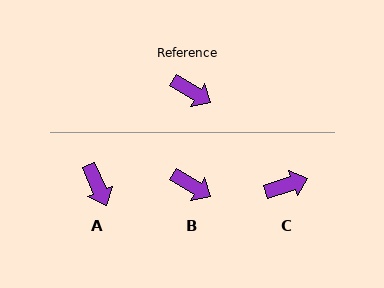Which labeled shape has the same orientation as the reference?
B.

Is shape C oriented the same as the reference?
No, it is off by about 49 degrees.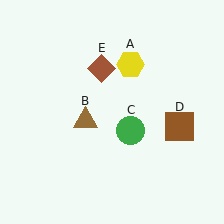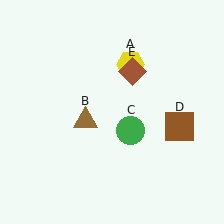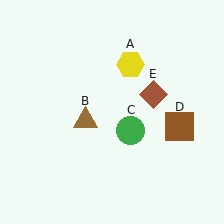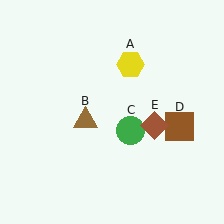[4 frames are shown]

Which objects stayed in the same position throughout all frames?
Yellow hexagon (object A) and brown triangle (object B) and green circle (object C) and brown square (object D) remained stationary.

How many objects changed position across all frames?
1 object changed position: brown diamond (object E).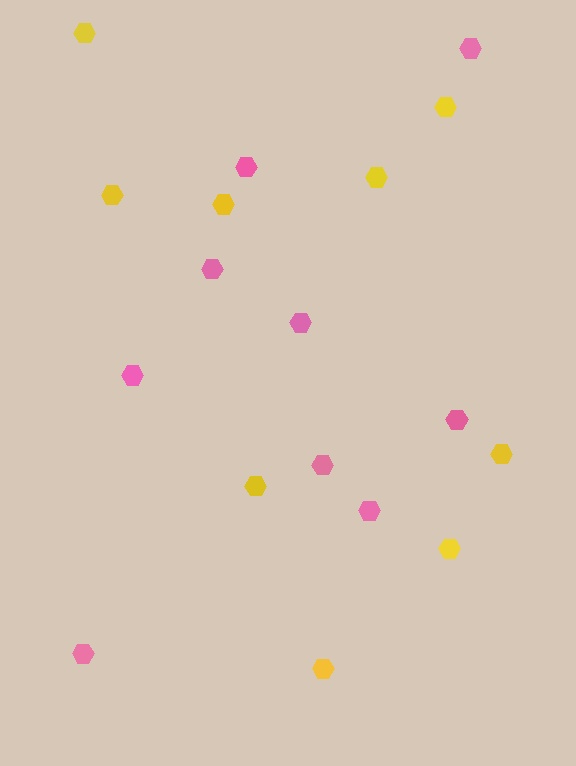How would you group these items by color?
There are 2 groups: one group of yellow hexagons (9) and one group of pink hexagons (9).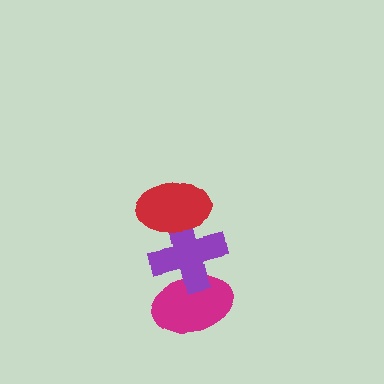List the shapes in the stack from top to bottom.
From top to bottom: the red ellipse, the purple cross, the magenta ellipse.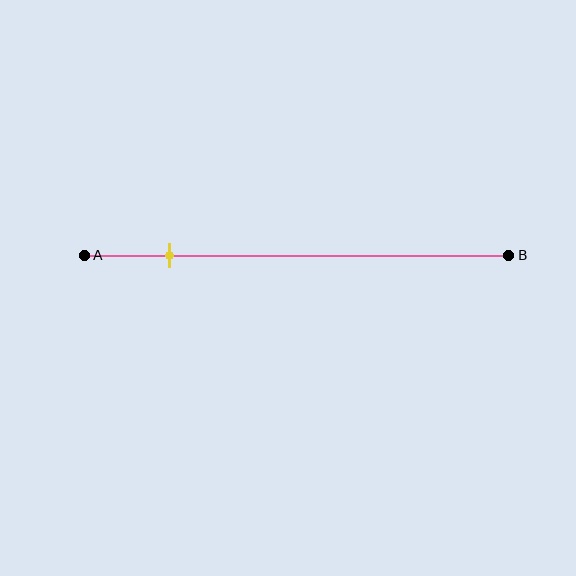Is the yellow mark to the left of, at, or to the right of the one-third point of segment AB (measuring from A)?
The yellow mark is to the left of the one-third point of segment AB.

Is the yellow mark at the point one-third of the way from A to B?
No, the mark is at about 20% from A, not at the 33% one-third point.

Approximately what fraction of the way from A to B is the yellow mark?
The yellow mark is approximately 20% of the way from A to B.